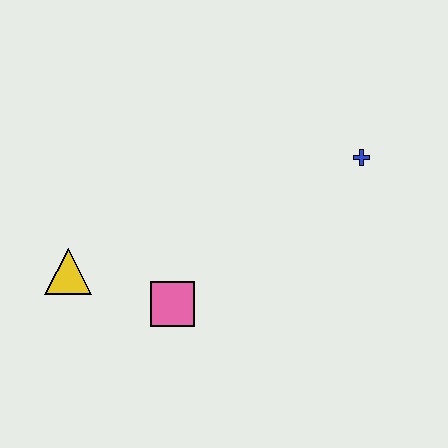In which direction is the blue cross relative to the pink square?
The blue cross is to the right of the pink square.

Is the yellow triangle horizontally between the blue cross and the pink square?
No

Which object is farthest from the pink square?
The blue cross is farthest from the pink square.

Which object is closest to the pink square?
The yellow triangle is closest to the pink square.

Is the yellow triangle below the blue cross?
Yes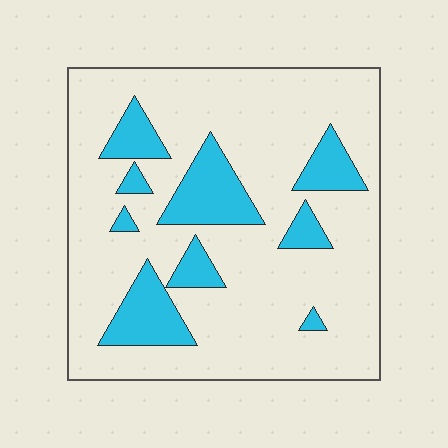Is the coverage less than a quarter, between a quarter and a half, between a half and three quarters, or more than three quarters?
Less than a quarter.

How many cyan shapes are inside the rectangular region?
9.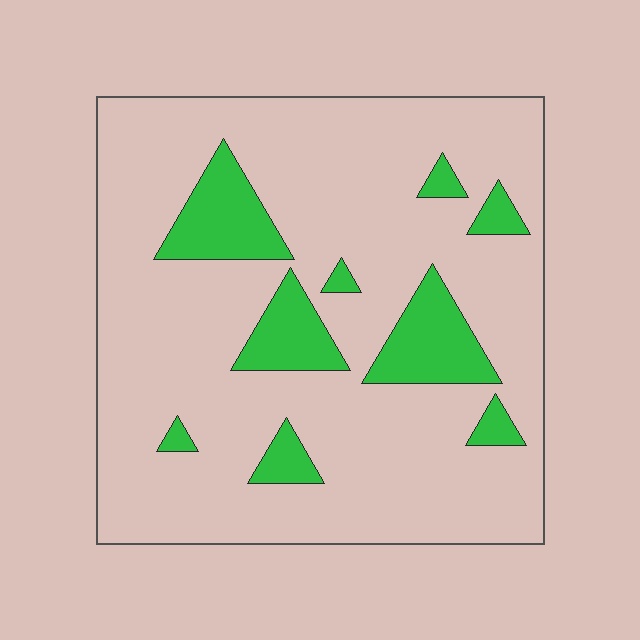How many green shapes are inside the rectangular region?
9.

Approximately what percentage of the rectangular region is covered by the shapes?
Approximately 15%.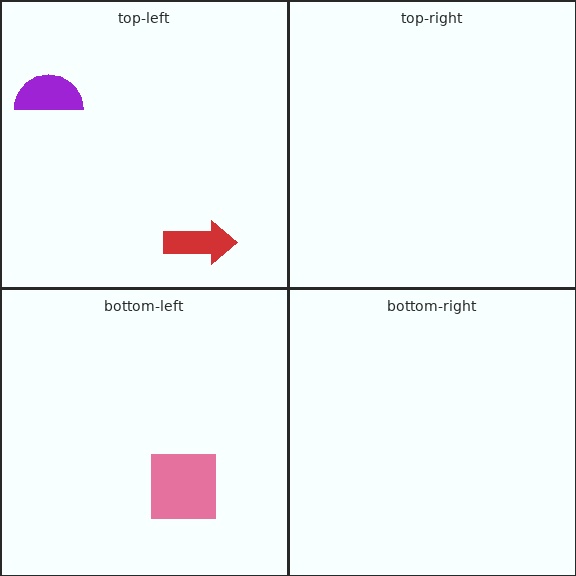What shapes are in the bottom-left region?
The pink square.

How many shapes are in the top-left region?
2.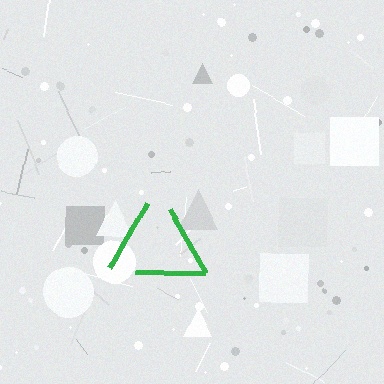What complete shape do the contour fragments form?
The contour fragments form a triangle.